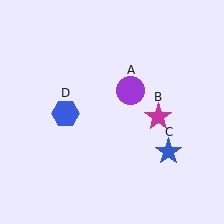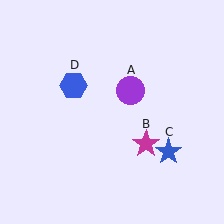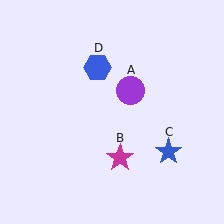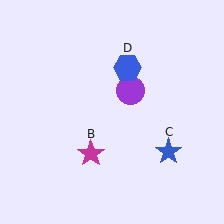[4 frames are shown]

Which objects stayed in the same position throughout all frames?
Purple circle (object A) and blue star (object C) remained stationary.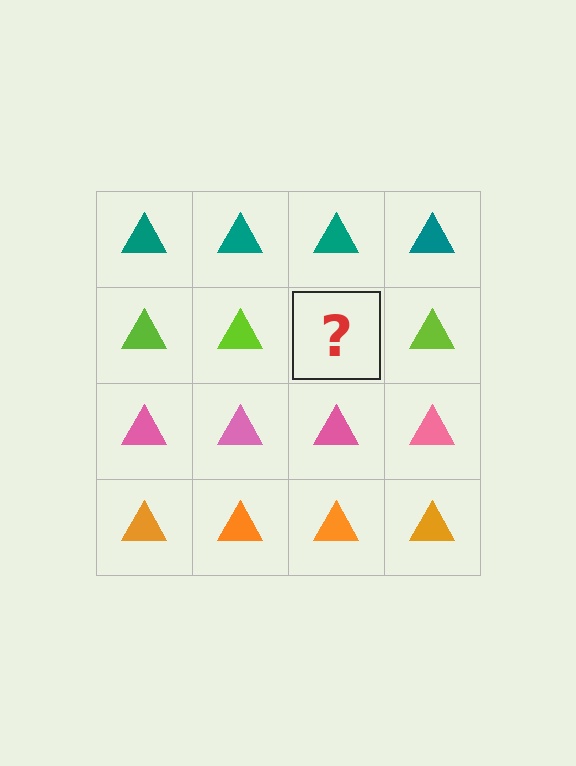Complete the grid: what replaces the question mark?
The question mark should be replaced with a lime triangle.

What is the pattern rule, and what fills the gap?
The rule is that each row has a consistent color. The gap should be filled with a lime triangle.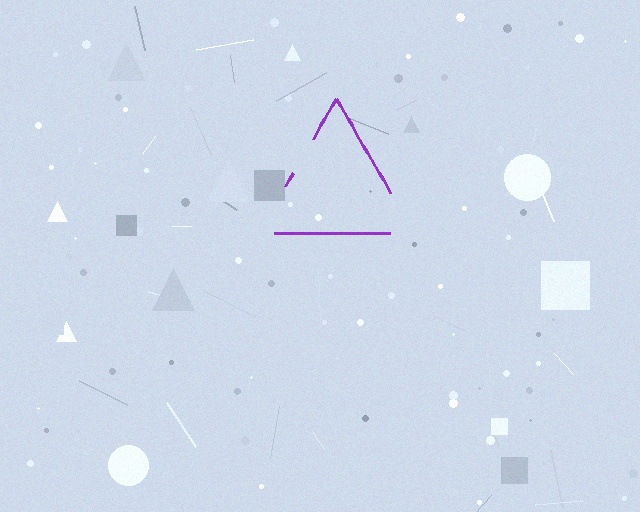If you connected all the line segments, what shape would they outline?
They would outline a triangle.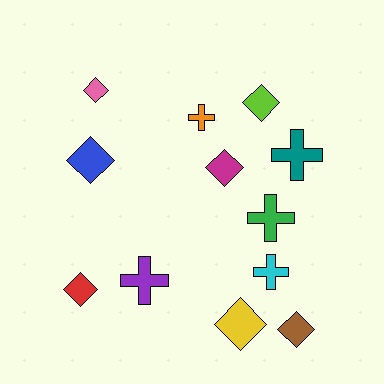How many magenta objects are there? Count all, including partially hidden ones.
There is 1 magenta object.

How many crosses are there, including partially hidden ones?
There are 5 crosses.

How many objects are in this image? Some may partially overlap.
There are 12 objects.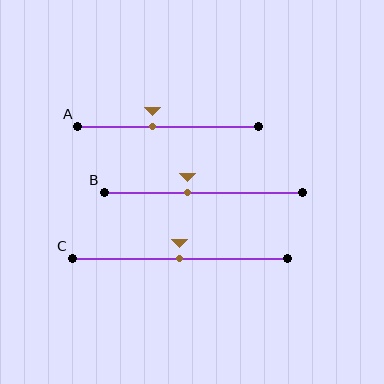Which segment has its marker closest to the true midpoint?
Segment C has its marker closest to the true midpoint.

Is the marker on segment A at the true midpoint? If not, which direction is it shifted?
No, the marker on segment A is shifted to the left by about 9% of the segment length.